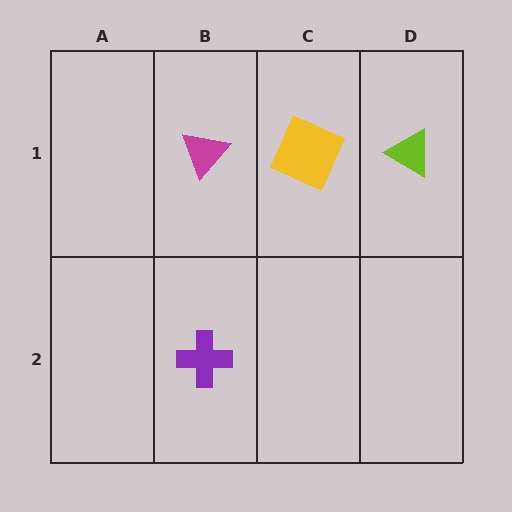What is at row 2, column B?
A purple cross.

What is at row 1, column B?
A magenta triangle.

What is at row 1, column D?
A lime triangle.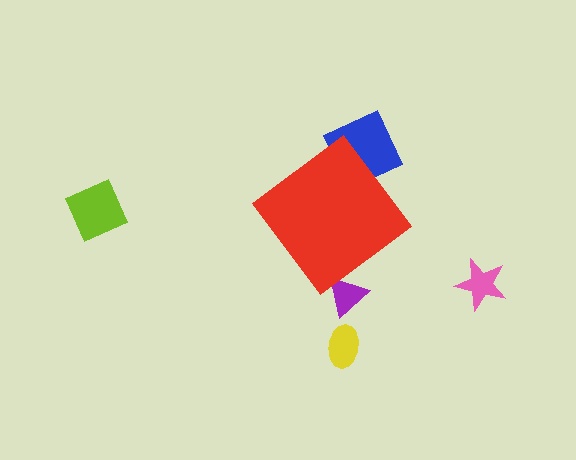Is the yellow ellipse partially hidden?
No, the yellow ellipse is fully visible.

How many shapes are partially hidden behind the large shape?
2 shapes are partially hidden.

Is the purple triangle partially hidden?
Yes, the purple triangle is partially hidden behind the red diamond.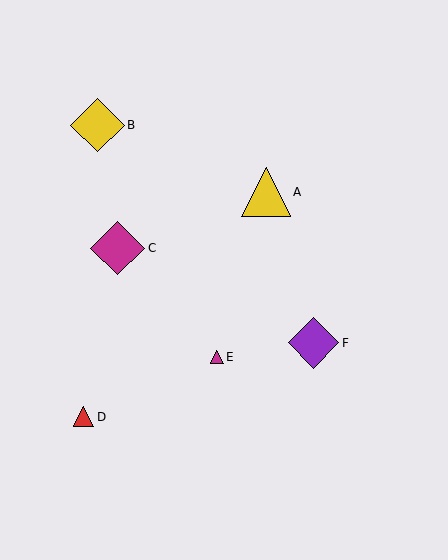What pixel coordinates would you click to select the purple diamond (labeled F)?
Click at (313, 343) to select the purple diamond F.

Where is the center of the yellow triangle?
The center of the yellow triangle is at (266, 192).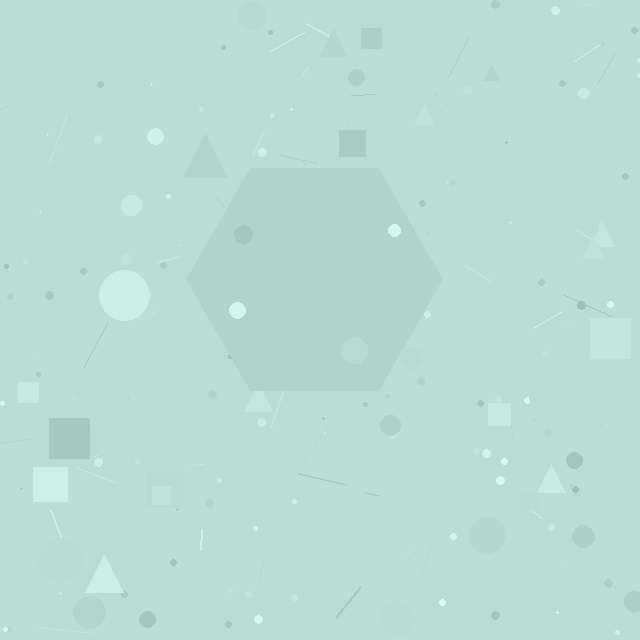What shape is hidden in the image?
A hexagon is hidden in the image.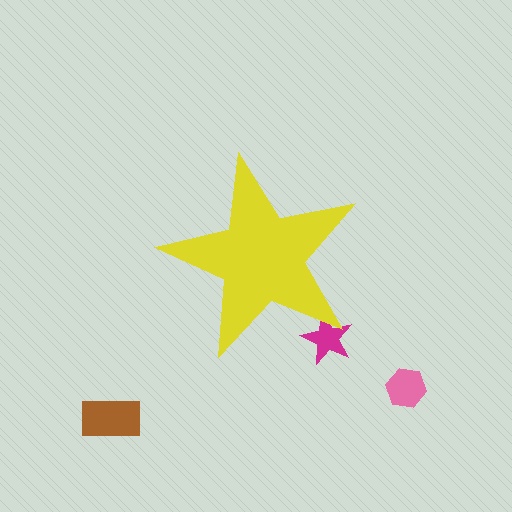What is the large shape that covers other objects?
A yellow star.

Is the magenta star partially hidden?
Yes, the magenta star is partially hidden behind the yellow star.